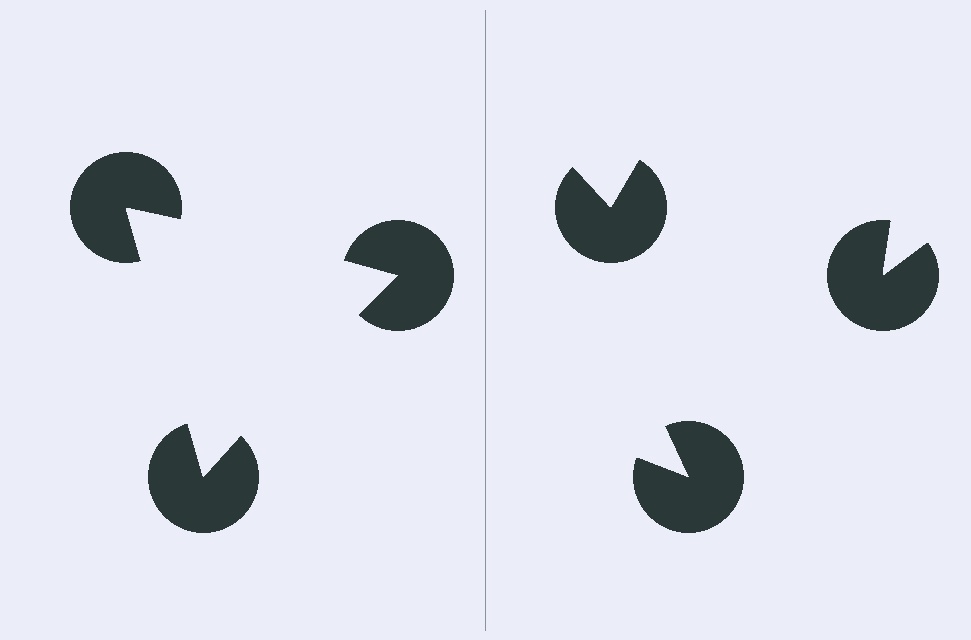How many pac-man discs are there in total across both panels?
6 — 3 on each side.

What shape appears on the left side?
An illusory triangle.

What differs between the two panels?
The pac-man discs are positioned identically on both sides; only the wedge orientations differ. On the left they align to a triangle; on the right they are misaligned.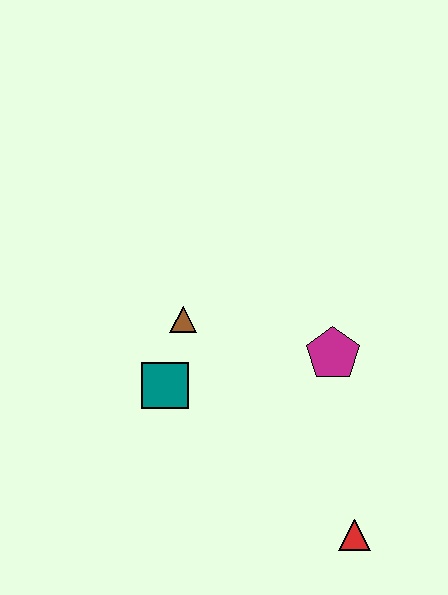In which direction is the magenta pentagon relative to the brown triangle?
The magenta pentagon is to the right of the brown triangle.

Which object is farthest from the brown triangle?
The red triangle is farthest from the brown triangle.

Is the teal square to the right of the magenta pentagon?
No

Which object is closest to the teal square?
The brown triangle is closest to the teal square.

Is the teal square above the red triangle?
Yes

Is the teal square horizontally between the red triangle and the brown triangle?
No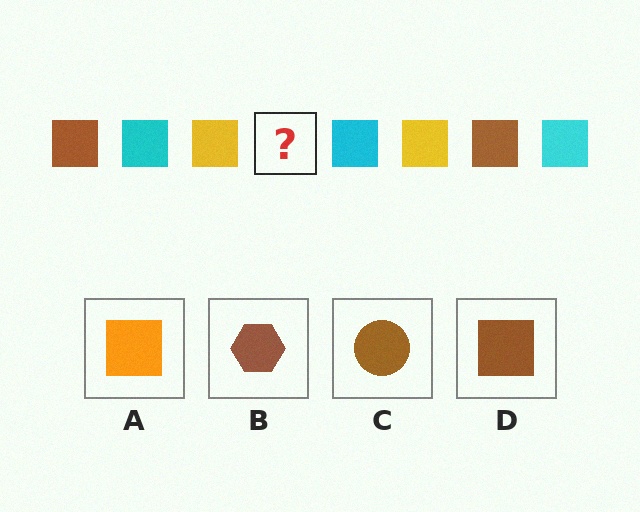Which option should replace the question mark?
Option D.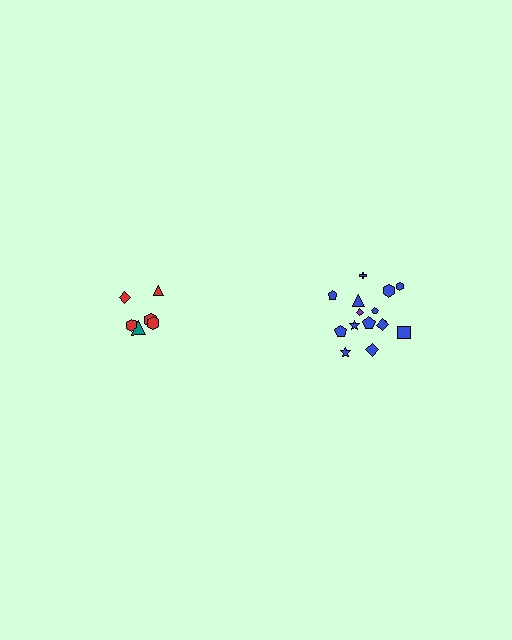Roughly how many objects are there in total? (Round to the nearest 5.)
Roughly 20 objects in total.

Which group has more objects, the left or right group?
The right group.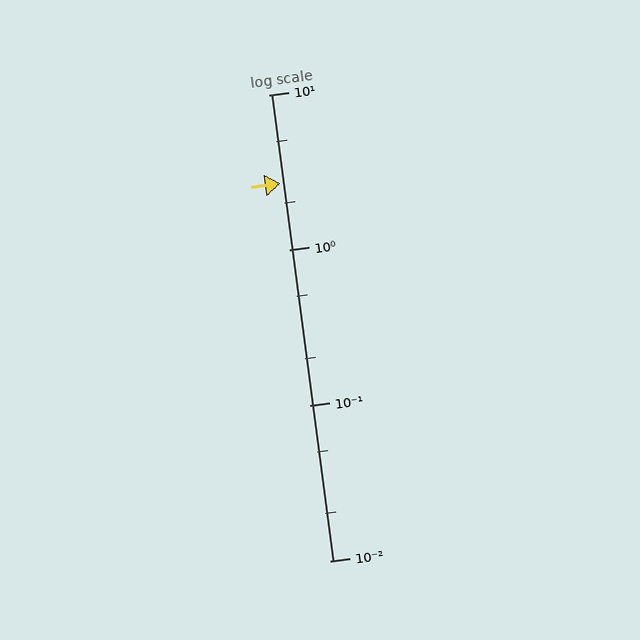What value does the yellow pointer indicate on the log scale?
The pointer indicates approximately 2.7.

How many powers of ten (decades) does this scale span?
The scale spans 3 decades, from 0.01 to 10.